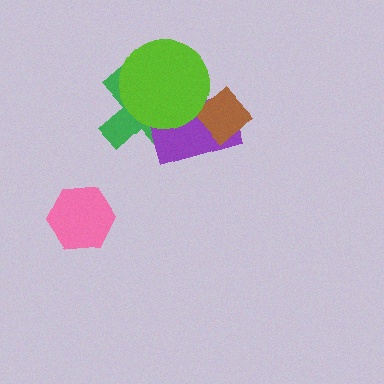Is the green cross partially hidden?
Yes, it is partially covered by another shape.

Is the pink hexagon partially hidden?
No, no other shape covers it.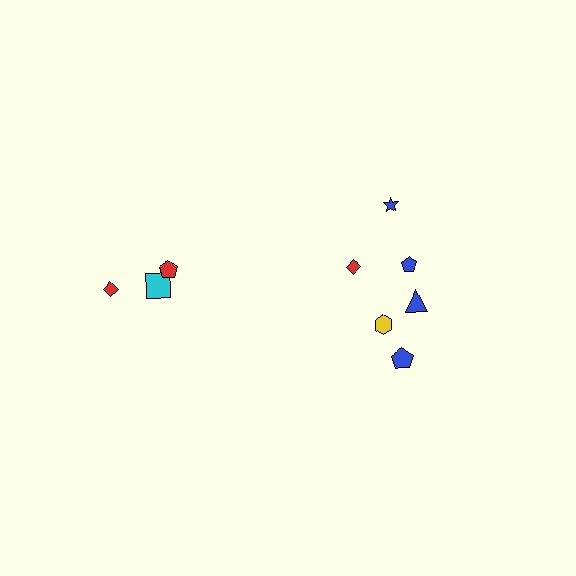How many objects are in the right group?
There are 6 objects.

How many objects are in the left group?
There are 3 objects.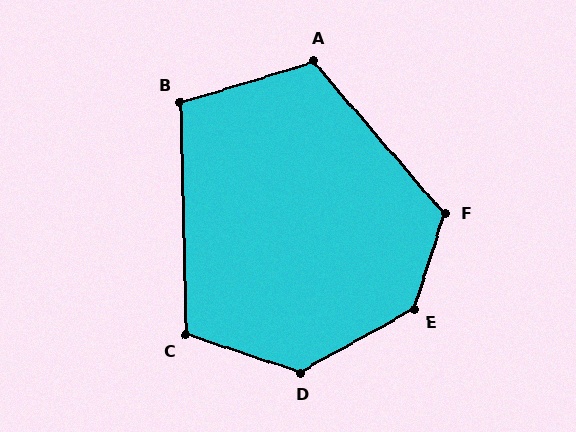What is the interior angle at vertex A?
Approximately 114 degrees (obtuse).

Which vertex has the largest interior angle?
E, at approximately 137 degrees.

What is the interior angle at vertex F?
Approximately 121 degrees (obtuse).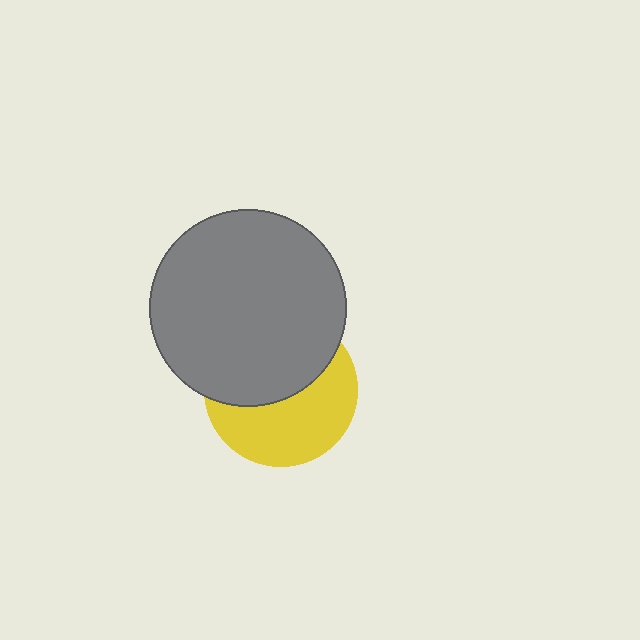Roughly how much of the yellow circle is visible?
About half of it is visible (roughly 50%).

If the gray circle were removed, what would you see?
You would see the complete yellow circle.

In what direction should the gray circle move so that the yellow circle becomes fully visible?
The gray circle should move up. That is the shortest direction to clear the overlap and leave the yellow circle fully visible.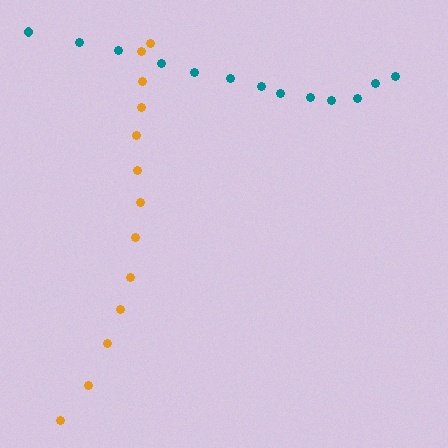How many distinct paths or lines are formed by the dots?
There are 2 distinct paths.